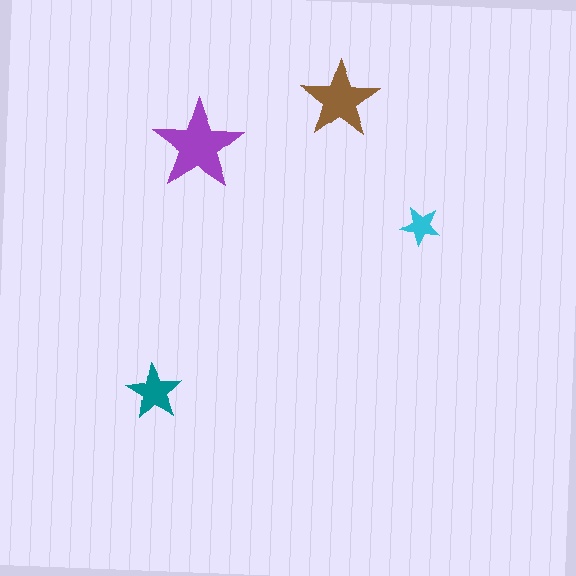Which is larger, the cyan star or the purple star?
The purple one.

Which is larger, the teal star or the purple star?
The purple one.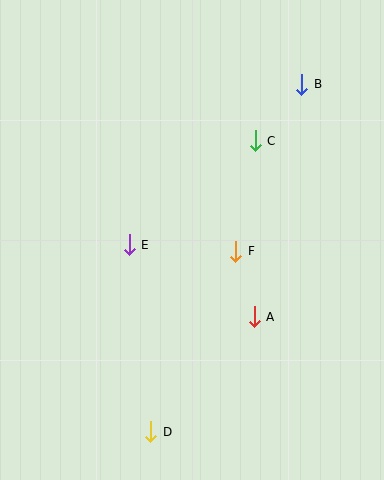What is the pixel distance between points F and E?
The distance between F and E is 107 pixels.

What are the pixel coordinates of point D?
Point D is at (151, 432).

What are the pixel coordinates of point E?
Point E is at (129, 245).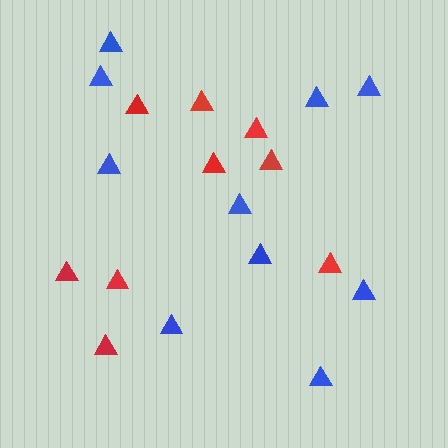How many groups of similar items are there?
There are 2 groups: one group of blue triangles (10) and one group of red triangles (9).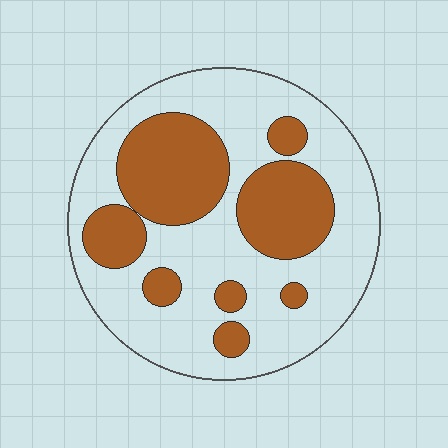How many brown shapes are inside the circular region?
8.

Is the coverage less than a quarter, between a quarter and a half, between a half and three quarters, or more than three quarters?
Between a quarter and a half.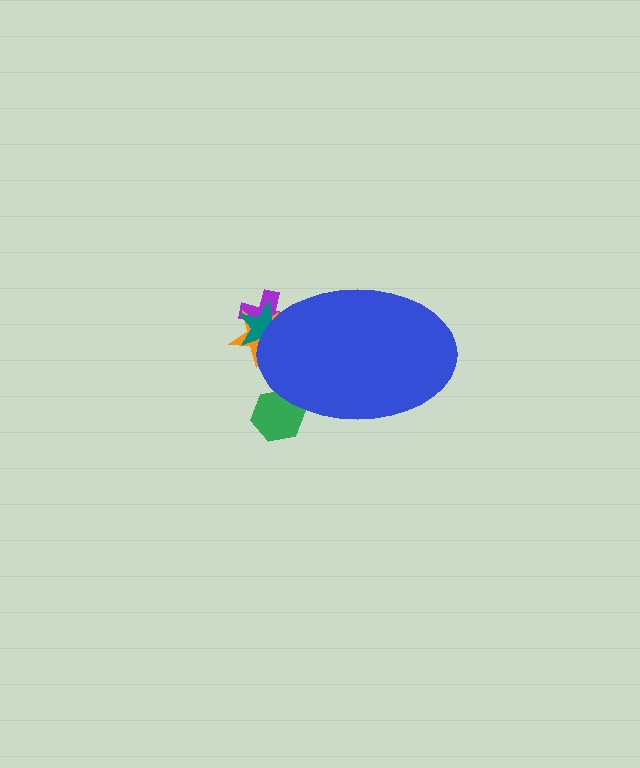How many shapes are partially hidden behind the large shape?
4 shapes are partially hidden.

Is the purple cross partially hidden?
Yes, the purple cross is partially hidden behind the blue ellipse.